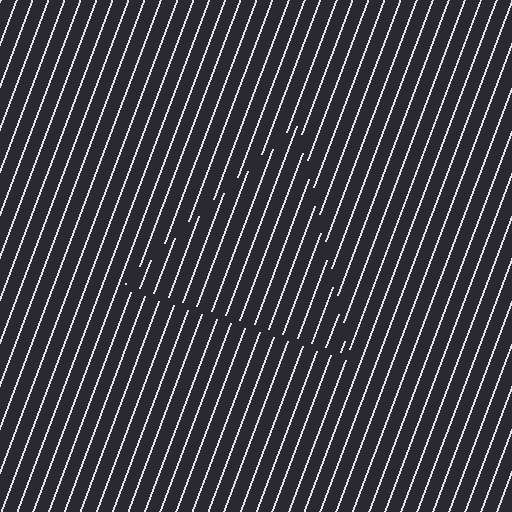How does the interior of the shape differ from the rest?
The interior of the shape contains the same grating, shifted by half a period — the contour is defined by the phase discontinuity where line-ends from the inner and outer gratings abut.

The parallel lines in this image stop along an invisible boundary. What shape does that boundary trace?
An illusory triangle. The interior of the shape contains the same grating, shifted by half a period — the contour is defined by the phase discontinuity where line-ends from the inner and outer gratings abut.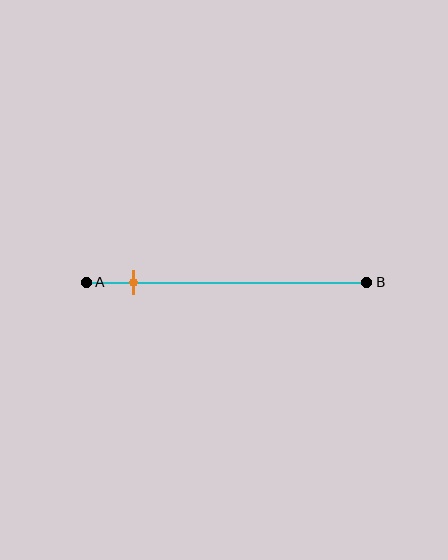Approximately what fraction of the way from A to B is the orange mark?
The orange mark is approximately 15% of the way from A to B.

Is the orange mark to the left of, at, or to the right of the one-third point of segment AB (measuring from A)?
The orange mark is to the left of the one-third point of segment AB.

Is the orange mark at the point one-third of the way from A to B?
No, the mark is at about 15% from A, not at the 33% one-third point.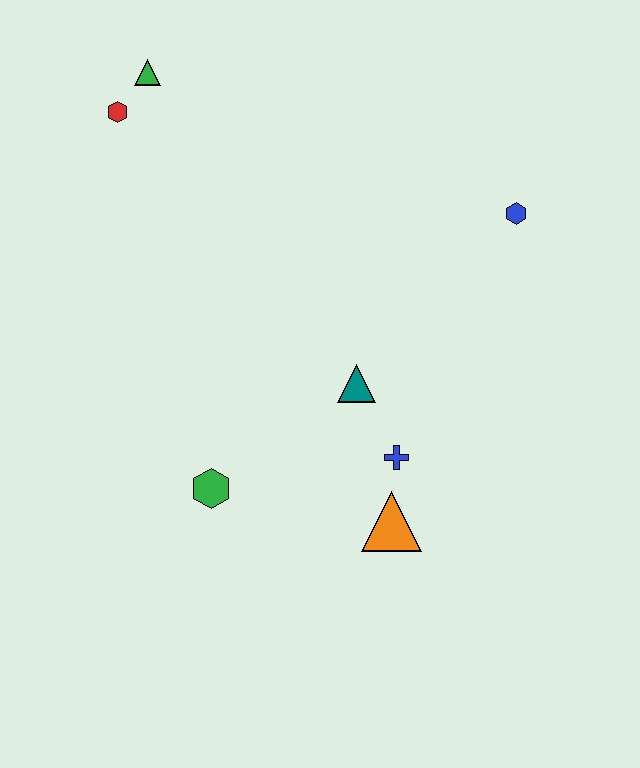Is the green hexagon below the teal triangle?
Yes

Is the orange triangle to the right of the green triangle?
Yes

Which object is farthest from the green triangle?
The orange triangle is farthest from the green triangle.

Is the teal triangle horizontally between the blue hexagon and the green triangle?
Yes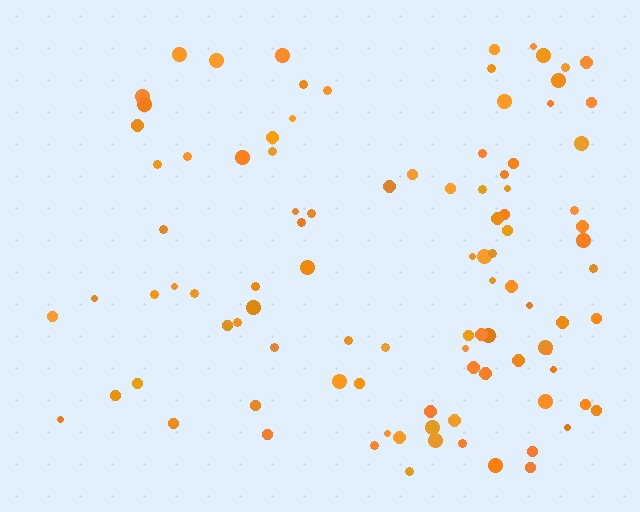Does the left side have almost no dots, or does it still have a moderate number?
Still a moderate number, just noticeably fewer than the right.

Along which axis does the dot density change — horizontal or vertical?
Horizontal.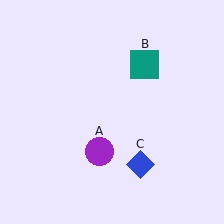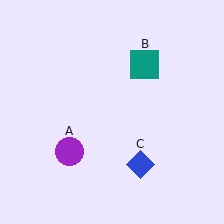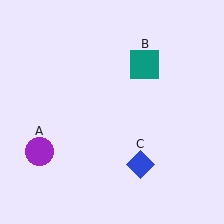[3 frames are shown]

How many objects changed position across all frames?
1 object changed position: purple circle (object A).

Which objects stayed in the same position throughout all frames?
Teal square (object B) and blue diamond (object C) remained stationary.